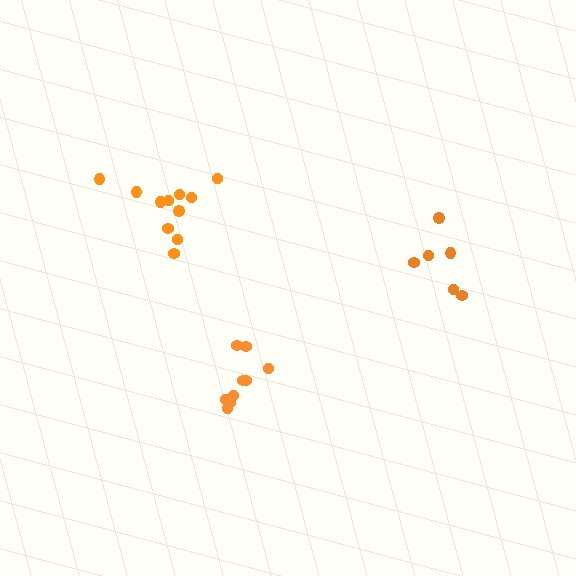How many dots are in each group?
Group 1: 9 dots, Group 2: 11 dots, Group 3: 6 dots (26 total).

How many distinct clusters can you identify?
There are 3 distinct clusters.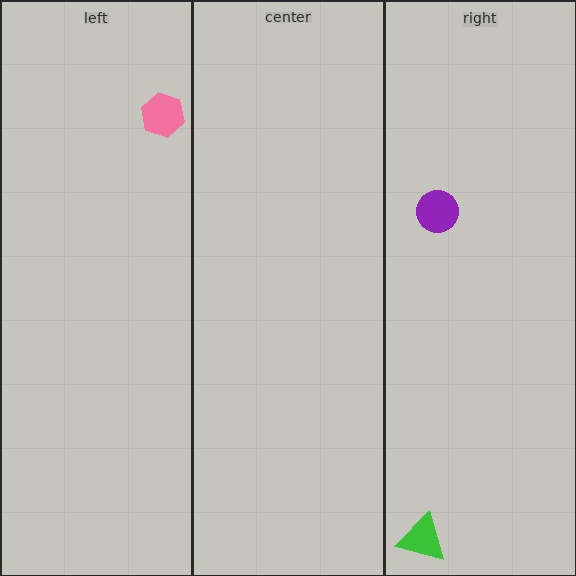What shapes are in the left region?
The pink hexagon.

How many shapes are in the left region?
1.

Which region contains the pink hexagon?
The left region.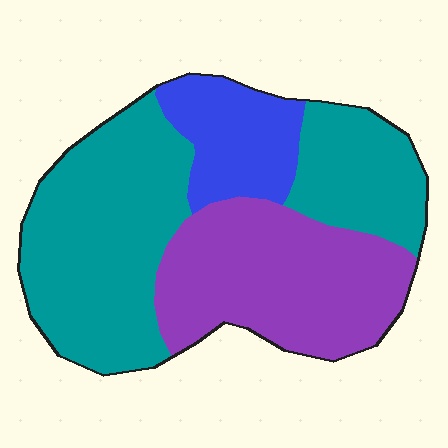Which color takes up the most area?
Teal, at roughly 50%.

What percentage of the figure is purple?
Purple takes up between a quarter and a half of the figure.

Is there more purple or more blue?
Purple.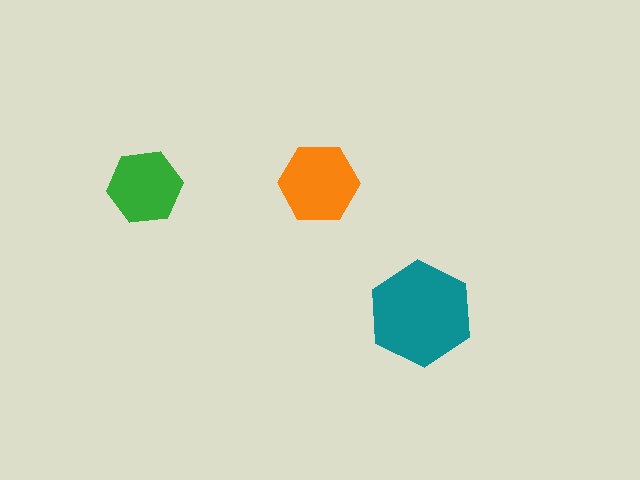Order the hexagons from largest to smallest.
the teal one, the orange one, the green one.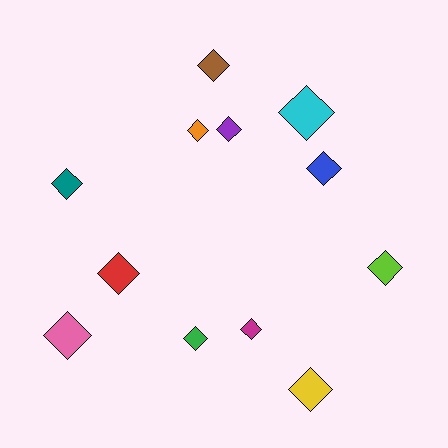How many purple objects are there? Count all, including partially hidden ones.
There is 1 purple object.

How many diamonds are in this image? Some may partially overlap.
There are 12 diamonds.